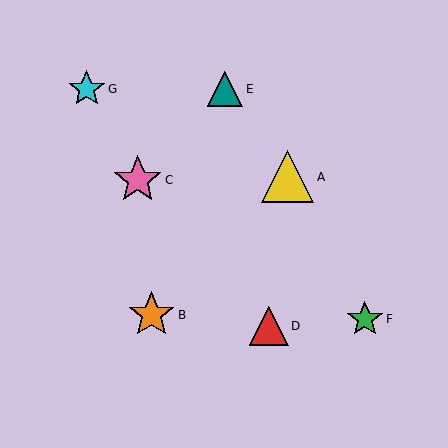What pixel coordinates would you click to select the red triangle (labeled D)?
Click at (269, 326) to select the red triangle D.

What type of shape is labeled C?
Shape C is a pink star.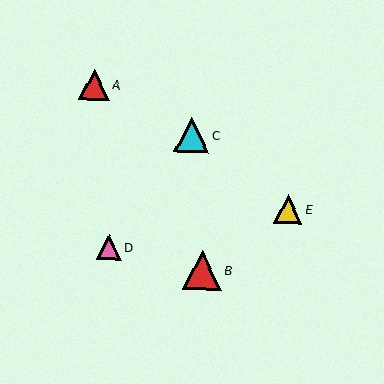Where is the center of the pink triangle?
The center of the pink triangle is at (109, 247).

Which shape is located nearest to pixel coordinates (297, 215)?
The yellow triangle (labeled E) at (288, 209) is nearest to that location.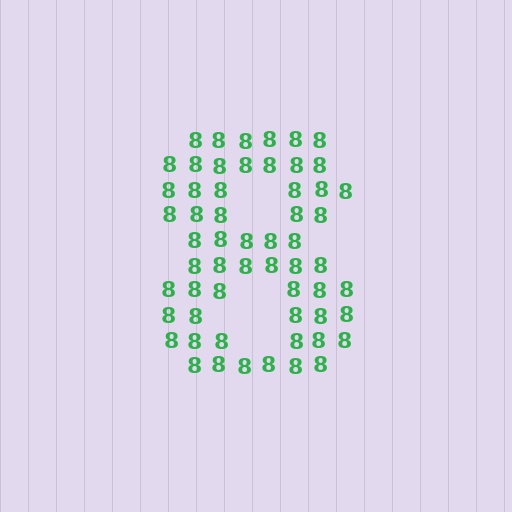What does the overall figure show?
The overall figure shows the digit 8.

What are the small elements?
The small elements are digit 8's.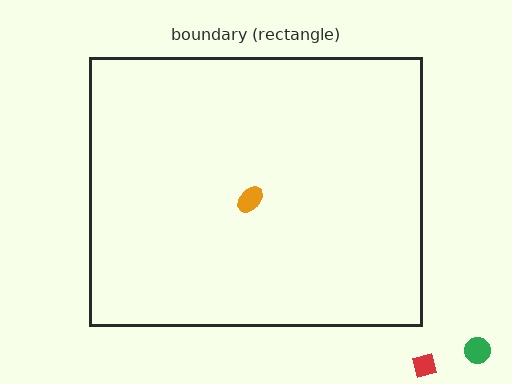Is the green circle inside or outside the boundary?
Outside.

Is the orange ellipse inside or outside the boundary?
Inside.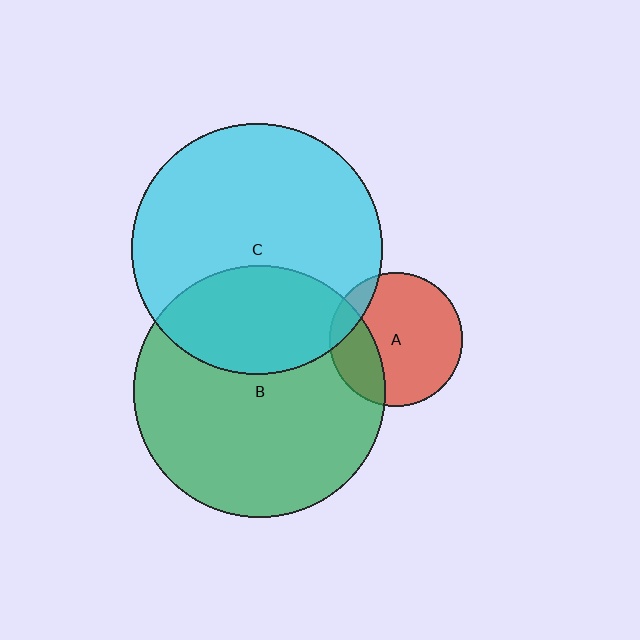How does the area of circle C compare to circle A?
Approximately 3.5 times.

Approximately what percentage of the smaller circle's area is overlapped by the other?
Approximately 30%.